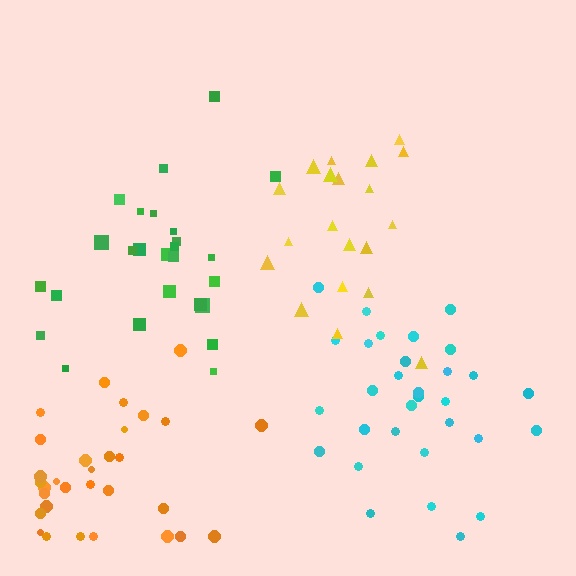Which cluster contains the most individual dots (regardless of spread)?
Cyan (31).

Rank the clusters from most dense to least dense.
yellow, cyan, orange, green.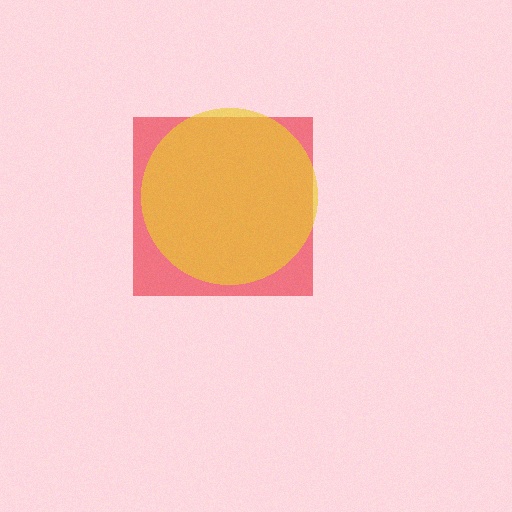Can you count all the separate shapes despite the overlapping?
Yes, there are 2 separate shapes.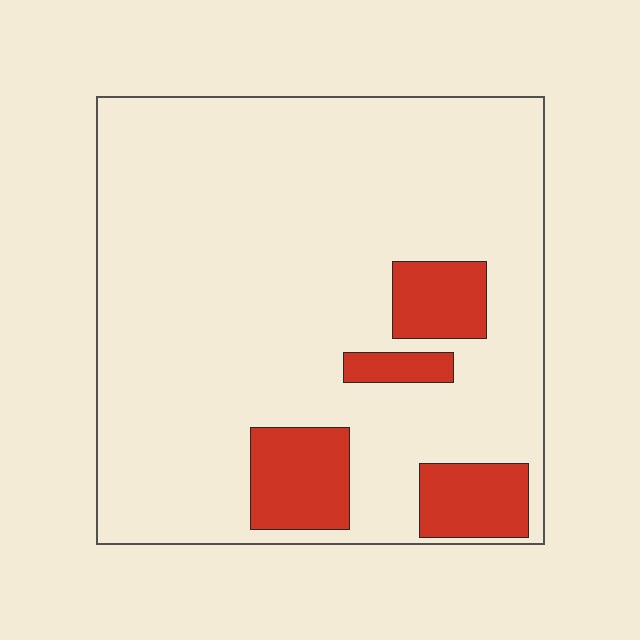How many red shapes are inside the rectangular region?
4.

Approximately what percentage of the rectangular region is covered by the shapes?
Approximately 15%.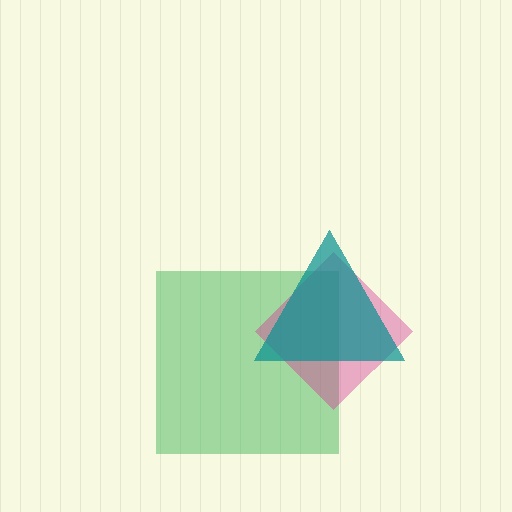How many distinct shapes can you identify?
There are 3 distinct shapes: a green square, a magenta diamond, a teal triangle.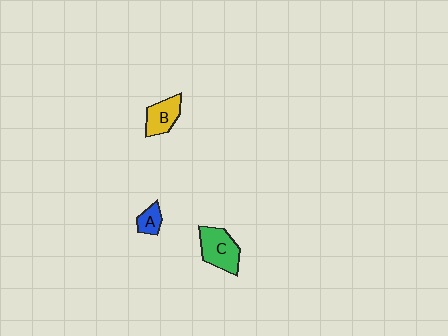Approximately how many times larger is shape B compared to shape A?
Approximately 1.7 times.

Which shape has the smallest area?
Shape A (blue).